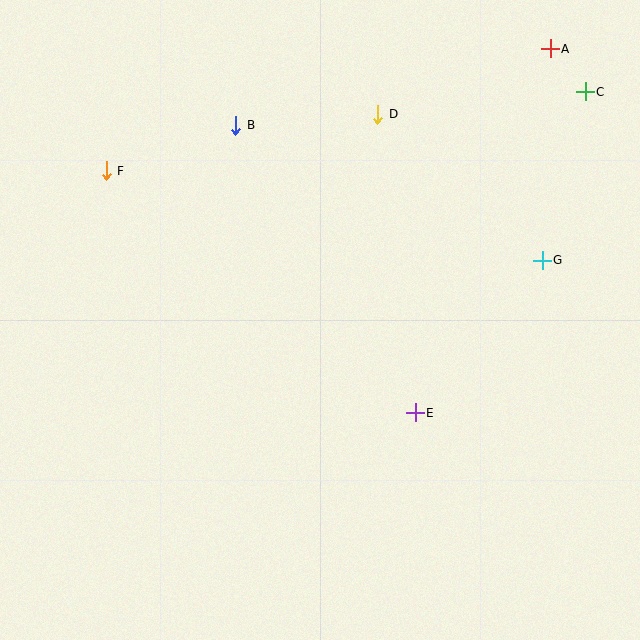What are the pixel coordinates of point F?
Point F is at (106, 171).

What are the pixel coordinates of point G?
Point G is at (542, 260).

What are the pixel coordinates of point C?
Point C is at (585, 92).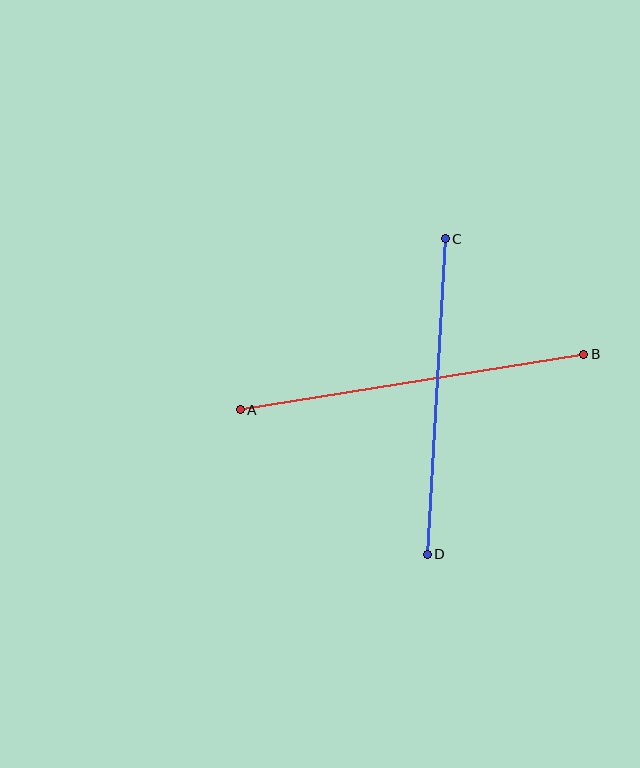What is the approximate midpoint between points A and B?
The midpoint is at approximately (412, 382) pixels.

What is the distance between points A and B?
The distance is approximately 348 pixels.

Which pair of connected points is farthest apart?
Points A and B are farthest apart.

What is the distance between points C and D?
The distance is approximately 316 pixels.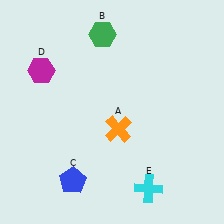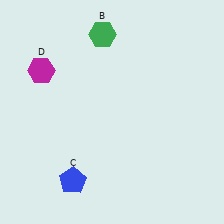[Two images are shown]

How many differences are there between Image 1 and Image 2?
There are 2 differences between the two images.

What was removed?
The cyan cross (E), the orange cross (A) were removed in Image 2.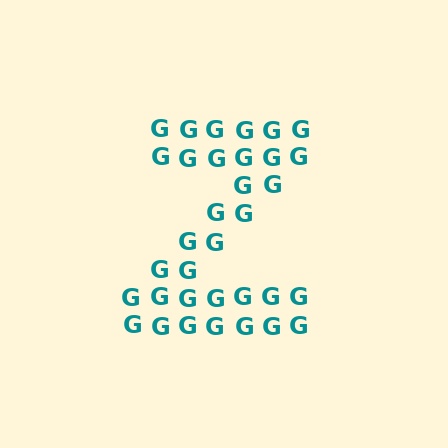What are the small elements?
The small elements are letter G's.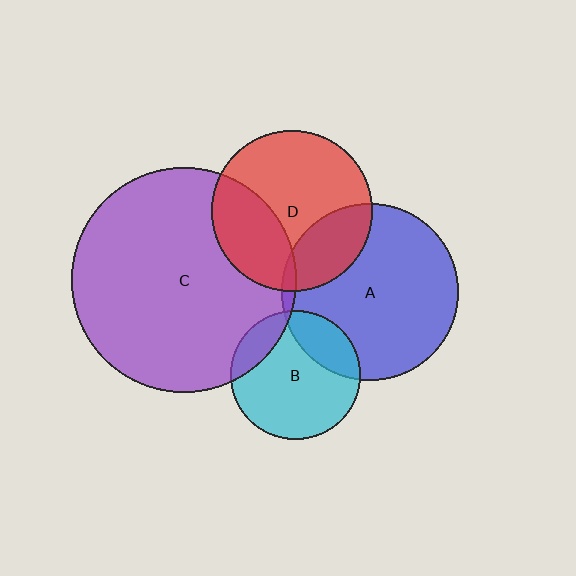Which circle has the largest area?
Circle C (purple).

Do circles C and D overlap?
Yes.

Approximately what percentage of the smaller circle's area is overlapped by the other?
Approximately 30%.